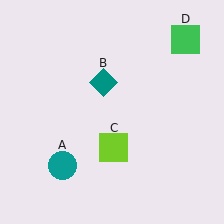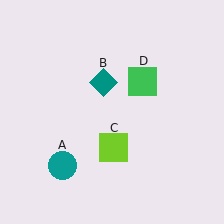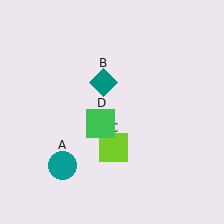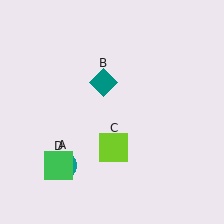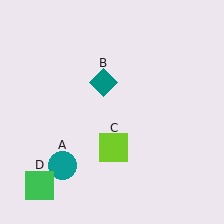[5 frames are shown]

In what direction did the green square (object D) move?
The green square (object D) moved down and to the left.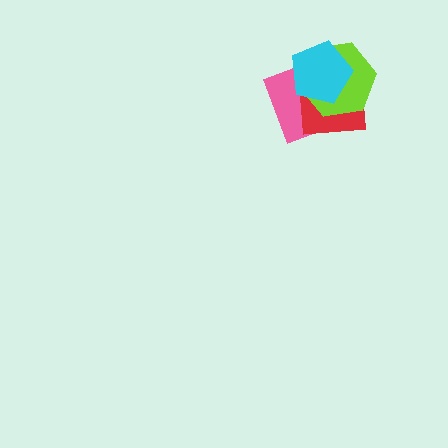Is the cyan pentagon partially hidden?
No, no other shape covers it.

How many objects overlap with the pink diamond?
3 objects overlap with the pink diamond.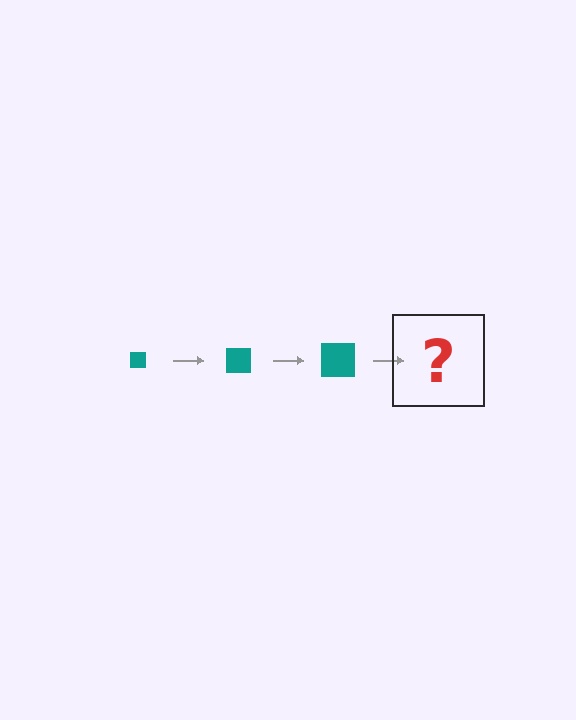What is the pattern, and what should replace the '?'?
The pattern is that the square gets progressively larger each step. The '?' should be a teal square, larger than the previous one.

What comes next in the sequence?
The next element should be a teal square, larger than the previous one.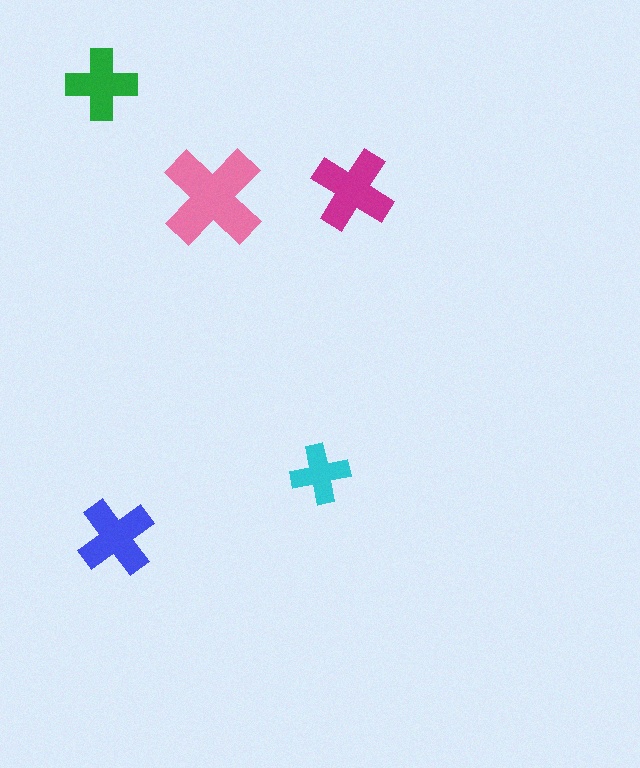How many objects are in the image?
There are 5 objects in the image.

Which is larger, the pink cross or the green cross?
The pink one.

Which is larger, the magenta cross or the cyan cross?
The magenta one.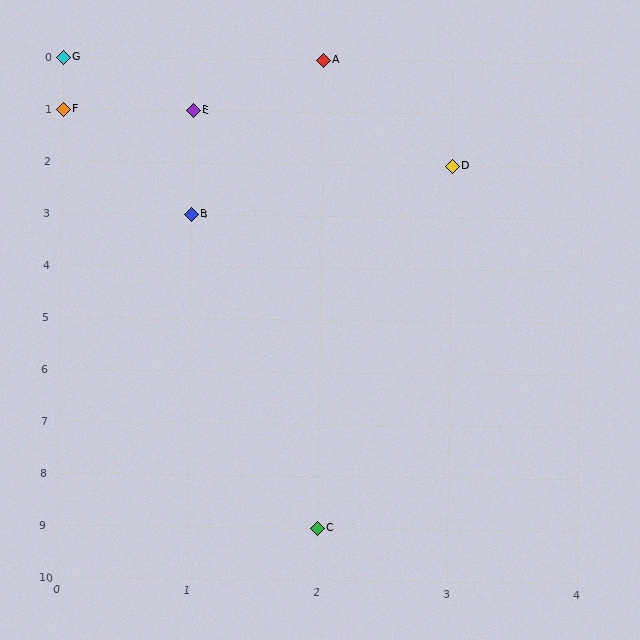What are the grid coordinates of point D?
Point D is at grid coordinates (3, 2).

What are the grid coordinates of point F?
Point F is at grid coordinates (0, 1).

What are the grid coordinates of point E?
Point E is at grid coordinates (1, 1).